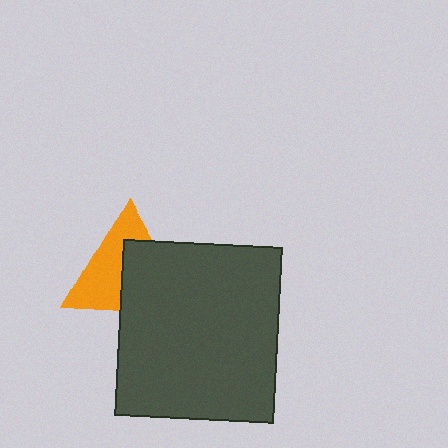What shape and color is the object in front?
The object in front is a dark gray rectangle.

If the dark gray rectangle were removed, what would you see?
You would see the complete orange triangle.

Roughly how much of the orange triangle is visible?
About half of it is visible (roughly 51%).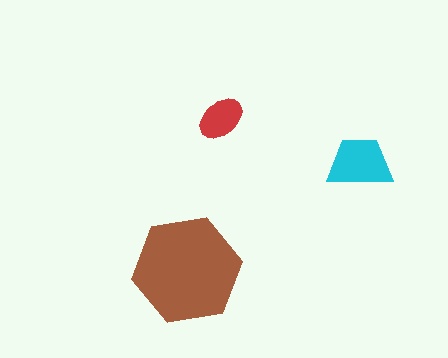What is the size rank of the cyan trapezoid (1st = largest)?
2nd.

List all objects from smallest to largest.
The red ellipse, the cyan trapezoid, the brown hexagon.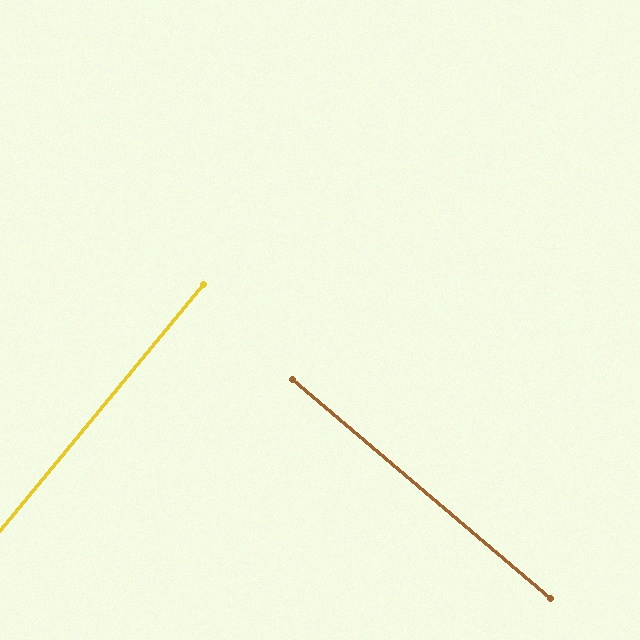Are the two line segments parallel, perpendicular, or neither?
Perpendicular — they meet at approximately 89°.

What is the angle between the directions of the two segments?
Approximately 89 degrees.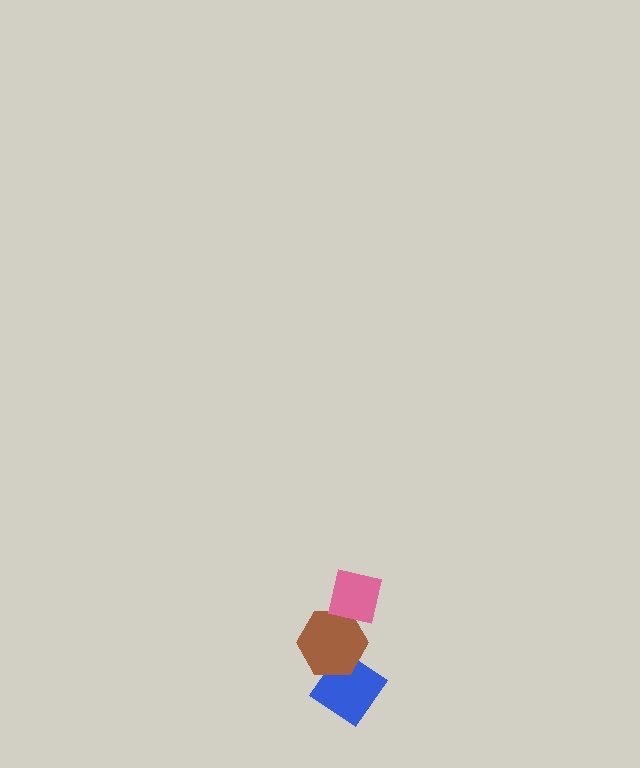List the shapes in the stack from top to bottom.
From top to bottom: the pink square, the brown hexagon, the blue diamond.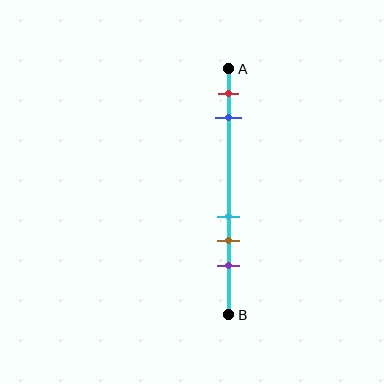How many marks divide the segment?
There are 5 marks dividing the segment.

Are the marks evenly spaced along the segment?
No, the marks are not evenly spaced.